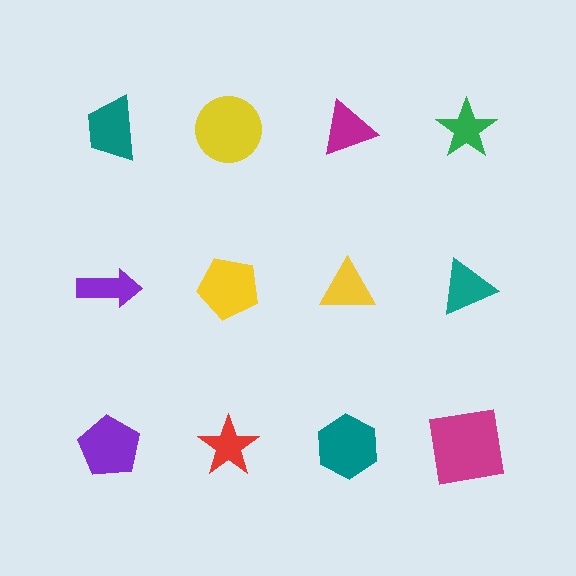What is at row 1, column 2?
A yellow circle.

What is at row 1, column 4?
A green star.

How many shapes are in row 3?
4 shapes.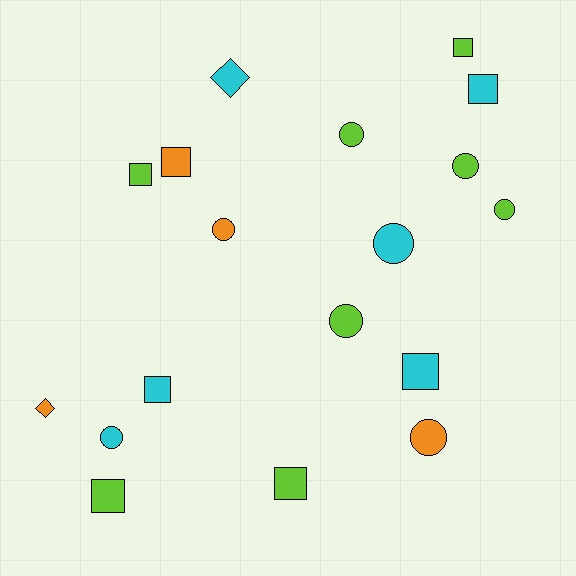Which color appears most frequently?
Lime, with 8 objects.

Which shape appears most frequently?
Circle, with 8 objects.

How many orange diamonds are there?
There is 1 orange diamond.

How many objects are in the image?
There are 18 objects.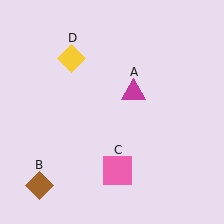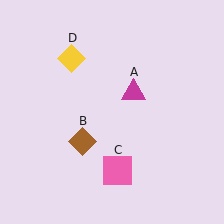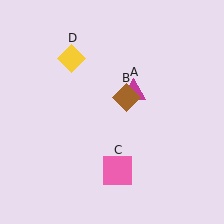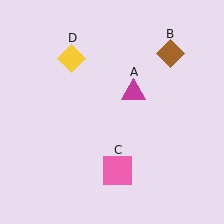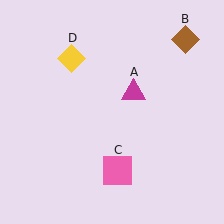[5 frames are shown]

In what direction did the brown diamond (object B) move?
The brown diamond (object B) moved up and to the right.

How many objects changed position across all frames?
1 object changed position: brown diamond (object B).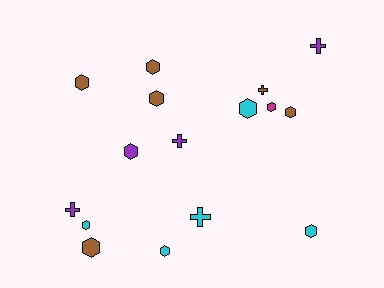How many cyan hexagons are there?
There are 4 cyan hexagons.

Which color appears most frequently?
Brown, with 6 objects.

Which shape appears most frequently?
Hexagon, with 11 objects.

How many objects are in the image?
There are 16 objects.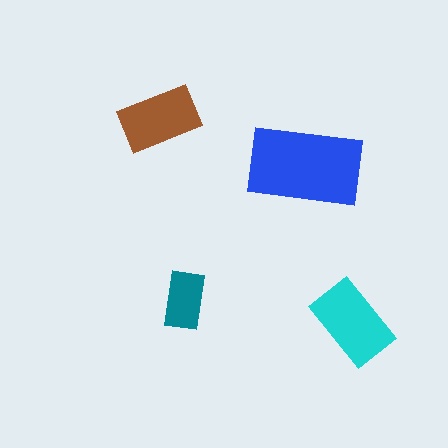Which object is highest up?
The brown rectangle is topmost.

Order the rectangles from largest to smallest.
the blue one, the cyan one, the brown one, the teal one.